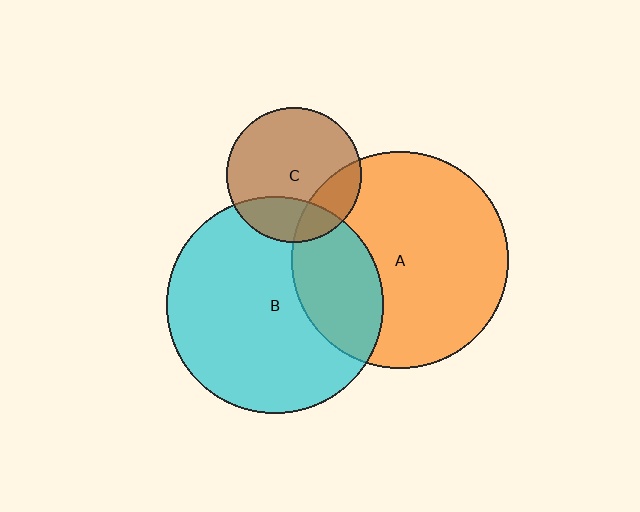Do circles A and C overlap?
Yes.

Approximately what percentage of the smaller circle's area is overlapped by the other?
Approximately 20%.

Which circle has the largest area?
Circle B (cyan).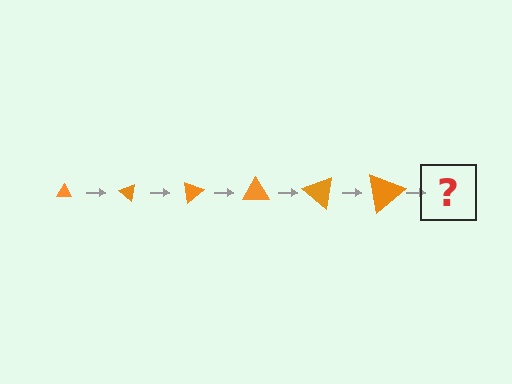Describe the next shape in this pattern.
It should be a triangle, larger than the previous one and rotated 240 degrees from the start.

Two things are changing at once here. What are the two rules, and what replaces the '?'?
The two rules are that the triangle grows larger each step and it rotates 40 degrees each step. The '?' should be a triangle, larger than the previous one and rotated 240 degrees from the start.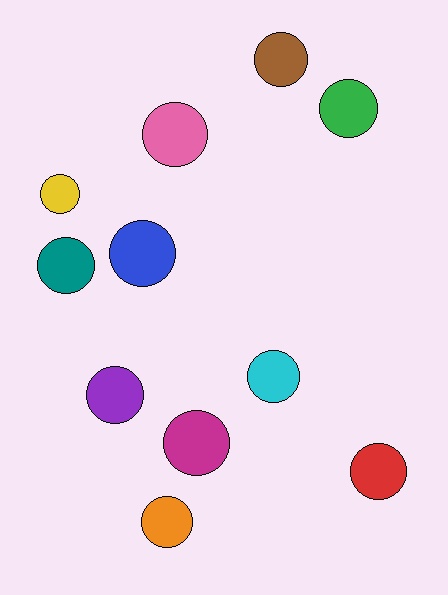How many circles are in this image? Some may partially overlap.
There are 11 circles.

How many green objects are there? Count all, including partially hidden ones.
There is 1 green object.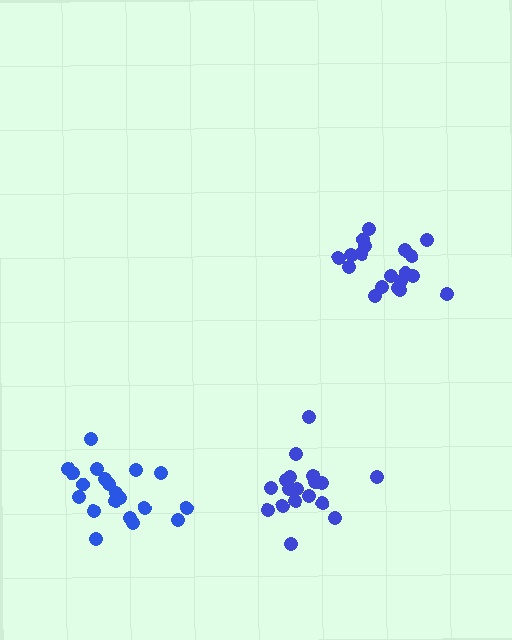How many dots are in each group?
Group 1: 18 dots, Group 2: 20 dots, Group 3: 19 dots (57 total).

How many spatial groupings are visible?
There are 3 spatial groupings.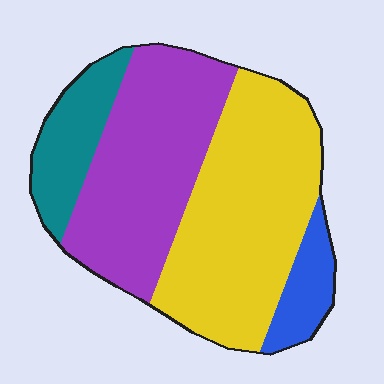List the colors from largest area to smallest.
From largest to smallest: yellow, purple, teal, blue.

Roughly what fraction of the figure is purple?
Purple takes up about three eighths (3/8) of the figure.